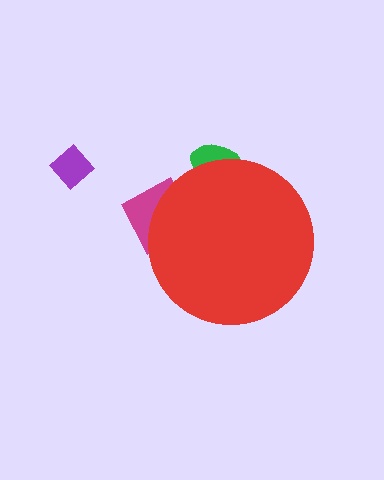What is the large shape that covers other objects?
A red circle.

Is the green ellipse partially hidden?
Yes, the green ellipse is partially hidden behind the red circle.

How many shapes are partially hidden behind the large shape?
2 shapes are partially hidden.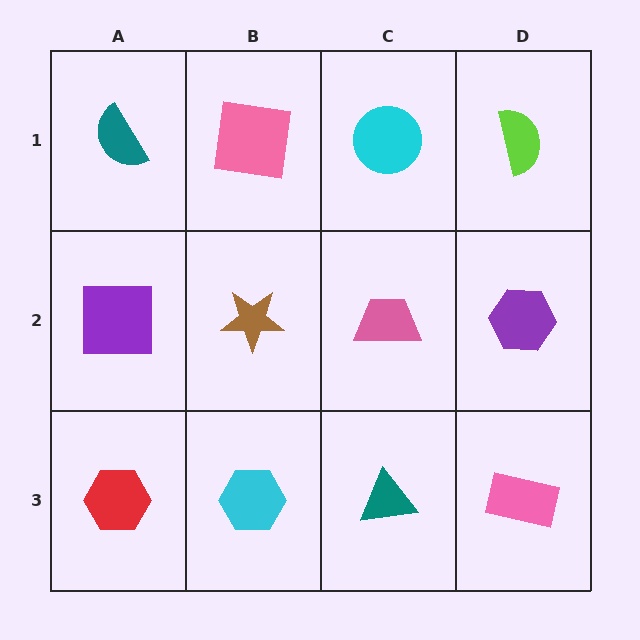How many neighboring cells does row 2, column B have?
4.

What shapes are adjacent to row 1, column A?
A purple square (row 2, column A), a pink square (row 1, column B).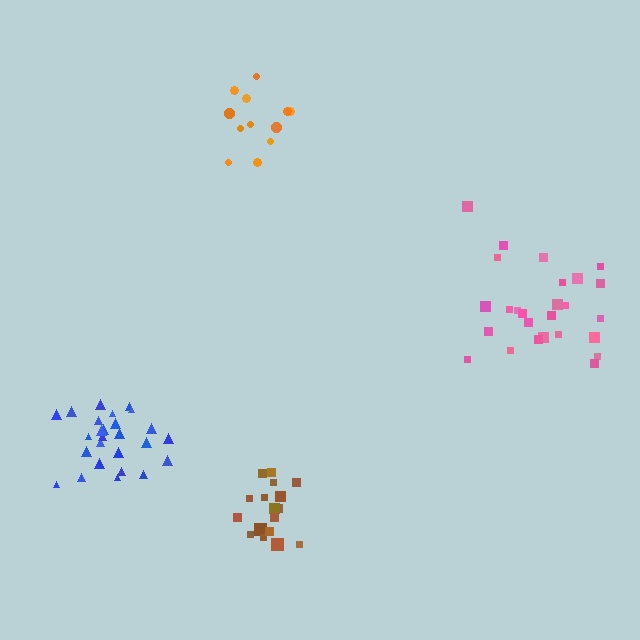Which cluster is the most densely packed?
Brown.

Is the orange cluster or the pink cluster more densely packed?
Orange.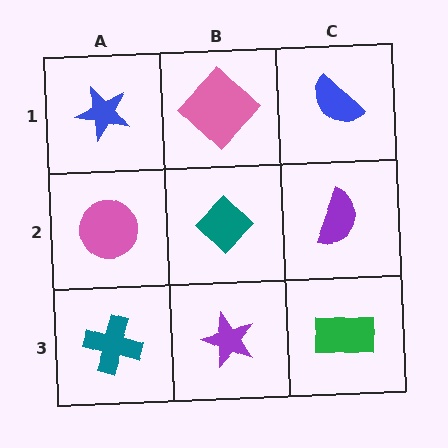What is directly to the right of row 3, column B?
A green rectangle.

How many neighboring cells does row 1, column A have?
2.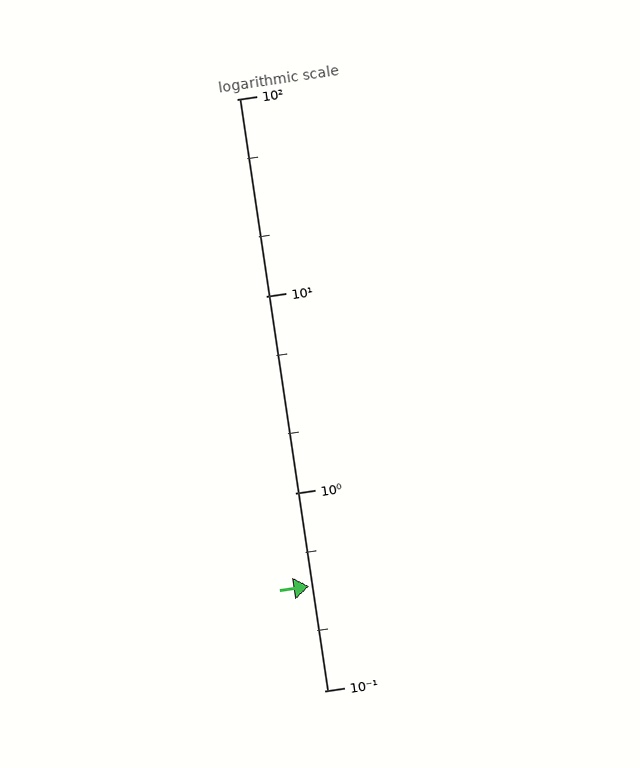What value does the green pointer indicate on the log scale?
The pointer indicates approximately 0.34.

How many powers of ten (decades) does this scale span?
The scale spans 3 decades, from 0.1 to 100.